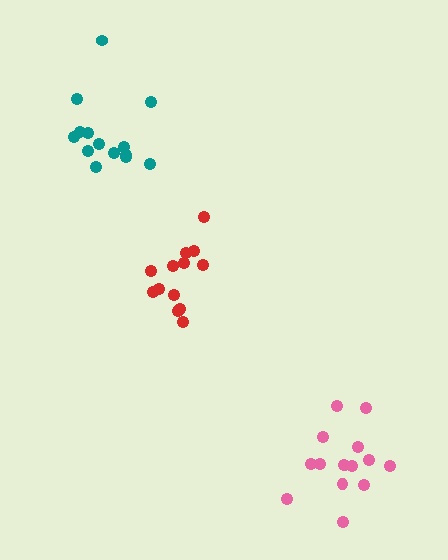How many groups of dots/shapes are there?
There are 3 groups.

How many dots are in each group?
Group 1: 15 dots, Group 2: 14 dots, Group 3: 13 dots (42 total).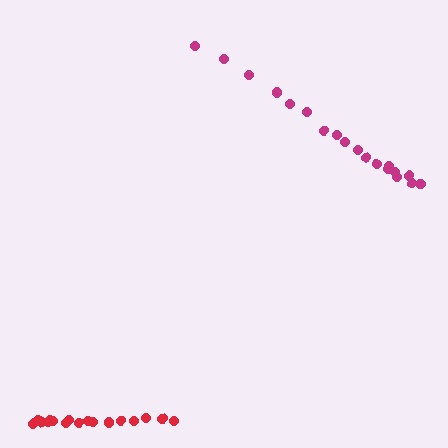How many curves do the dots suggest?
There are 2 distinct paths.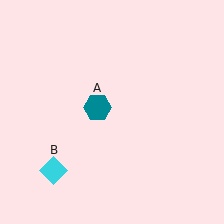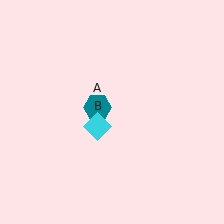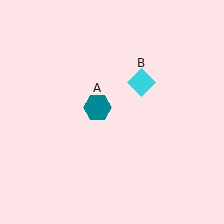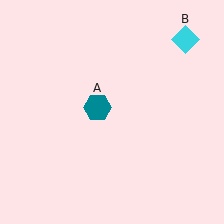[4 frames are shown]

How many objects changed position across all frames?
1 object changed position: cyan diamond (object B).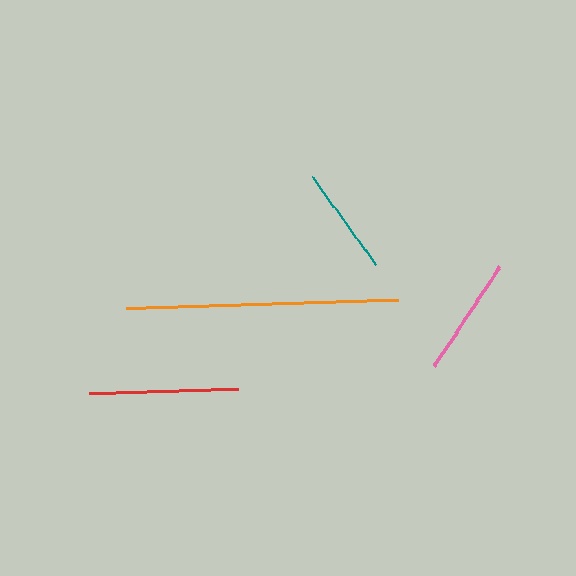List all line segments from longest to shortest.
From longest to shortest: orange, red, pink, teal.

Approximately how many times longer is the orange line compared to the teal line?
The orange line is approximately 2.5 times the length of the teal line.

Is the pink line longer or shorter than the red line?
The red line is longer than the pink line.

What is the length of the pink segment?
The pink segment is approximately 119 pixels long.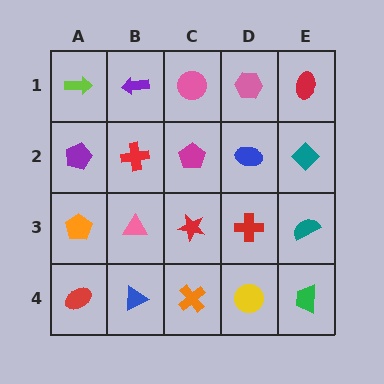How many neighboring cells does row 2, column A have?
3.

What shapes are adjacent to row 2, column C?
A pink circle (row 1, column C), a red star (row 3, column C), a red cross (row 2, column B), a blue ellipse (row 2, column D).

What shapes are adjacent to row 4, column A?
An orange pentagon (row 3, column A), a blue triangle (row 4, column B).